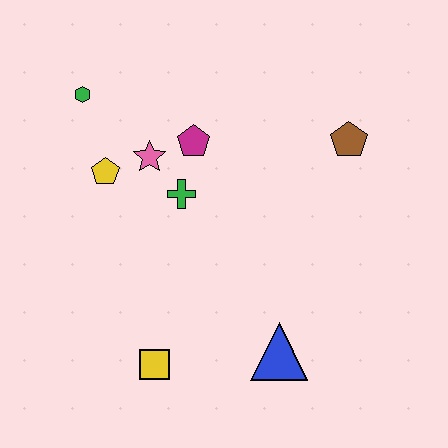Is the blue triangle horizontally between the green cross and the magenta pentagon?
No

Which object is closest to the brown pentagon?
The magenta pentagon is closest to the brown pentagon.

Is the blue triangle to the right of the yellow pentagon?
Yes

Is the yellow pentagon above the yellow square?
Yes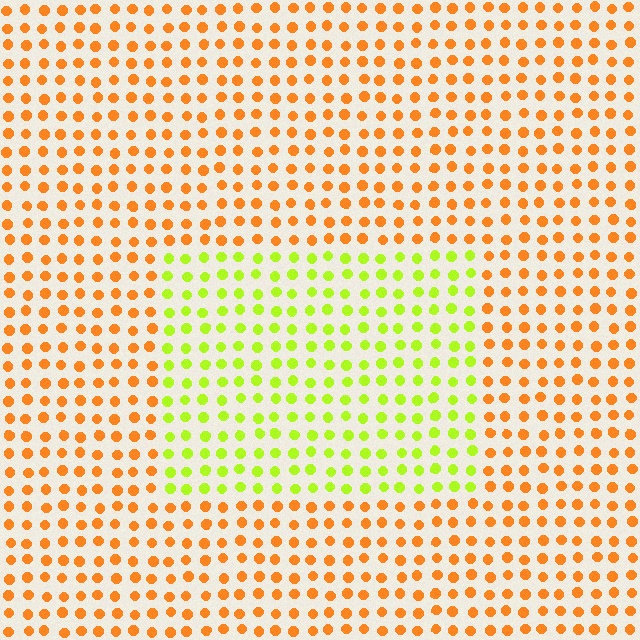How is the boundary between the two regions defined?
The boundary is defined purely by a slight shift in hue (about 54 degrees). Spacing, size, and orientation are identical on both sides.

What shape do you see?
I see a rectangle.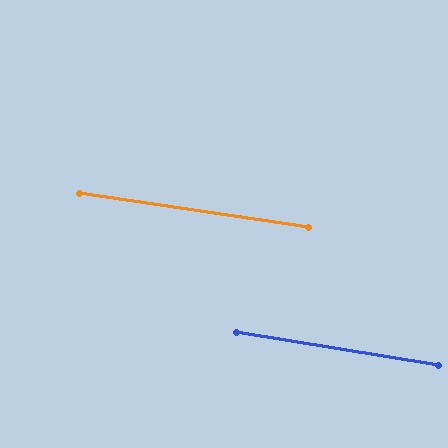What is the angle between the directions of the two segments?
Approximately 1 degree.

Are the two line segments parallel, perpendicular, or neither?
Parallel — their directions differ by only 0.9°.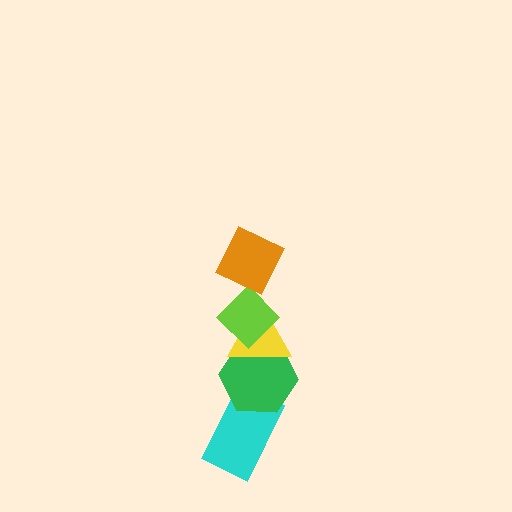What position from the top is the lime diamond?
The lime diamond is 2nd from the top.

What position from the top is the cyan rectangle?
The cyan rectangle is 5th from the top.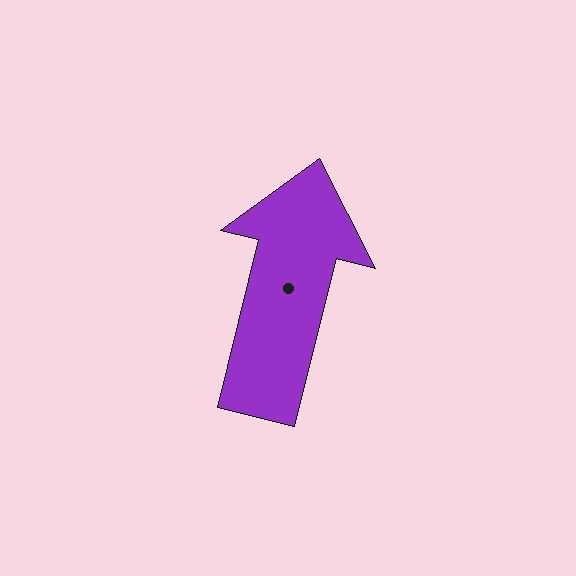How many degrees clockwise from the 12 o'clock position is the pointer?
Approximately 14 degrees.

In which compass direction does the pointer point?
North.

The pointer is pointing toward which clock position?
Roughly 12 o'clock.